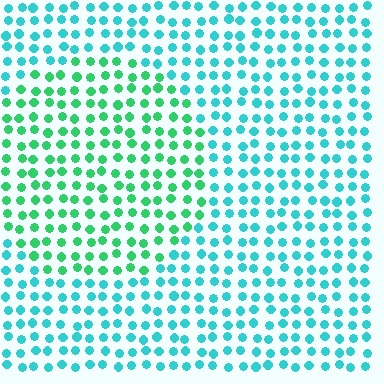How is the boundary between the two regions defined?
The boundary is defined purely by a slight shift in hue (about 38 degrees). Spacing, size, and orientation are identical on both sides.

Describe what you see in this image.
The image is filled with small cyan elements in a uniform arrangement. A circle-shaped region is visible where the elements are tinted to a slightly different hue, forming a subtle color boundary.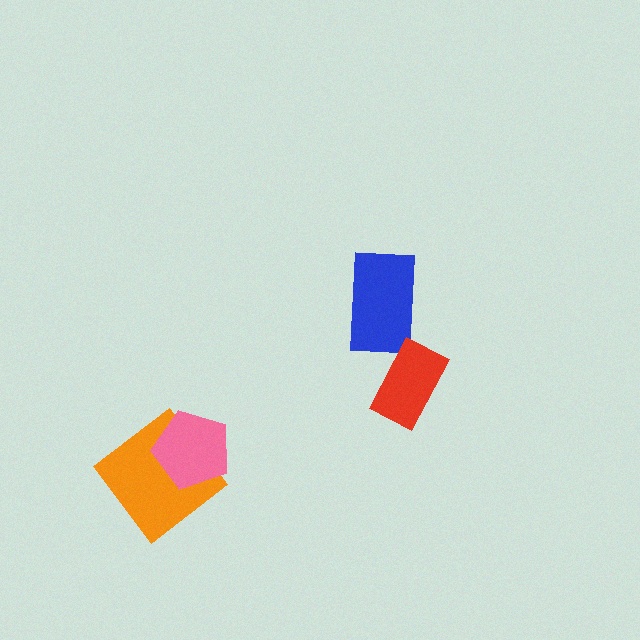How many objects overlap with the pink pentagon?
1 object overlaps with the pink pentagon.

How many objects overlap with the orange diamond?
1 object overlaps with the orange diamond.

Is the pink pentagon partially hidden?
No, no other shape covers it.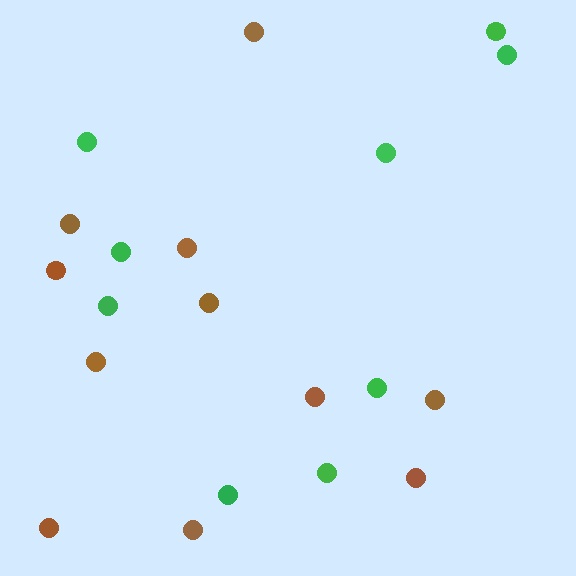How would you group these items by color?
There are 2 groups: one group of brown circles (11) and one group of green circles (9).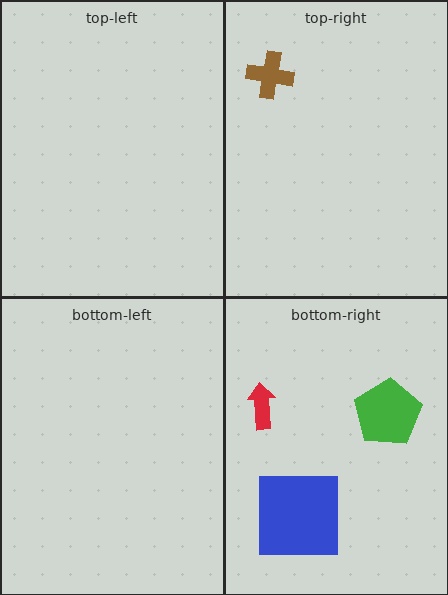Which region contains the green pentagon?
The bottom-right region.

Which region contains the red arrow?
The bottom-right region.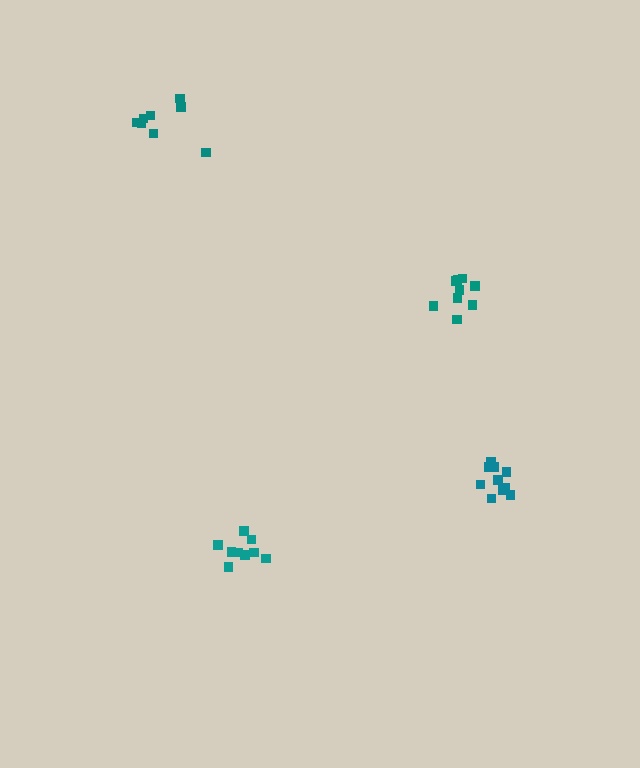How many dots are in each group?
Group 1: 9 dots, Group 2: 9 dots, Group 3: 8 dots, Group 4: 11 dots (37 total).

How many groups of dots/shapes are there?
There are 4 groups.